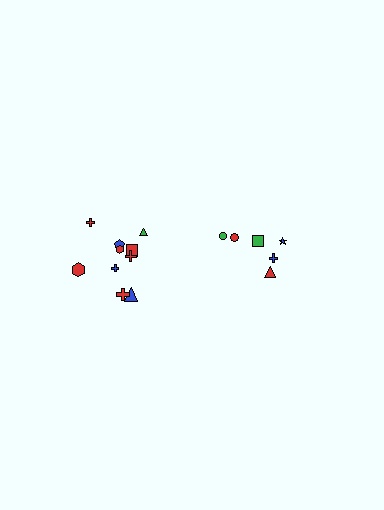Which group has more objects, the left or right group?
The left group.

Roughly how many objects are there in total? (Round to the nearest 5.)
Roughly 15 objects in total.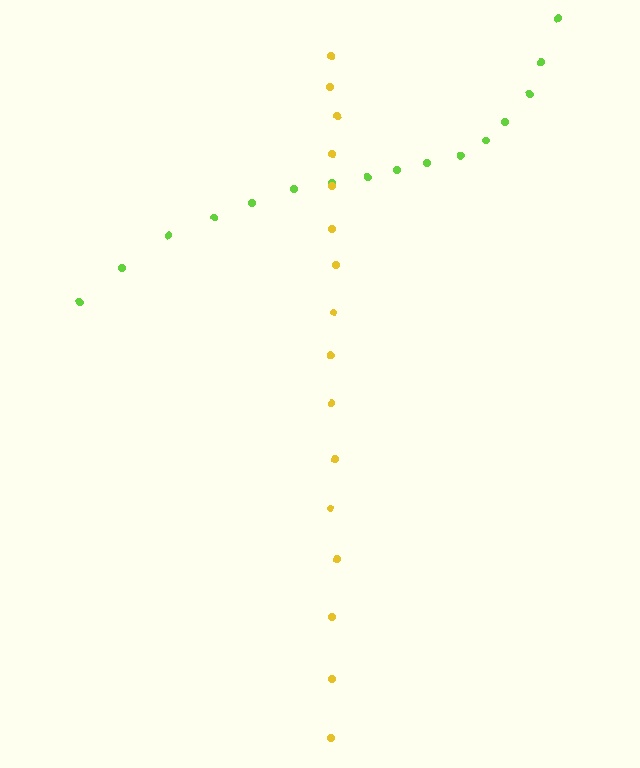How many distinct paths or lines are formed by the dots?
There are 2 distinct paths.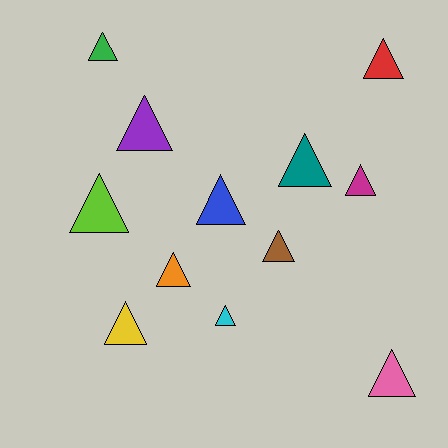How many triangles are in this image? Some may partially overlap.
There are 12 triangles.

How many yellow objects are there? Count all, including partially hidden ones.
There is 1 yellow object.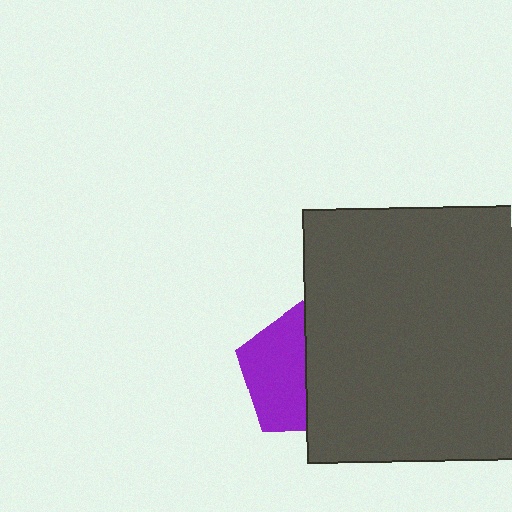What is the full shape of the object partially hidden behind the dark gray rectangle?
The partially hidden object is a purple pentagon.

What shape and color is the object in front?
The object in front is a dark gray rectangle.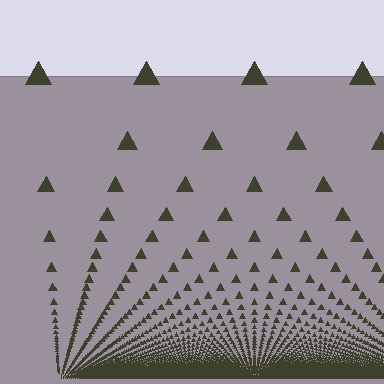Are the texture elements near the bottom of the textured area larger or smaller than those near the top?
Smaller. The gradient is inverted — elements near the bottom are smaller and denser.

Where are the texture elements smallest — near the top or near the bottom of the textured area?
Near the bottom.